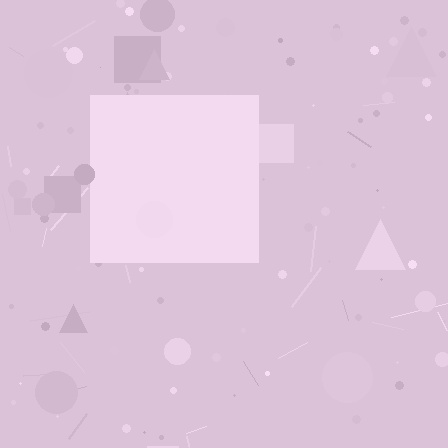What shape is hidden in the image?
A square is hidden in the image.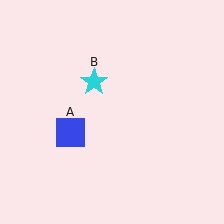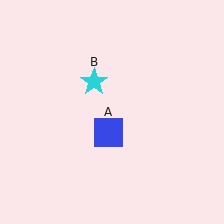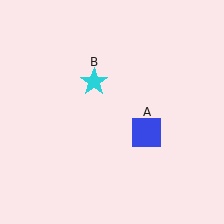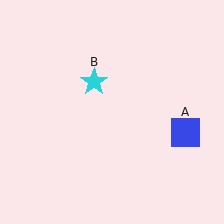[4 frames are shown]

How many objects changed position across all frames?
1 object changed position: blue square (object A).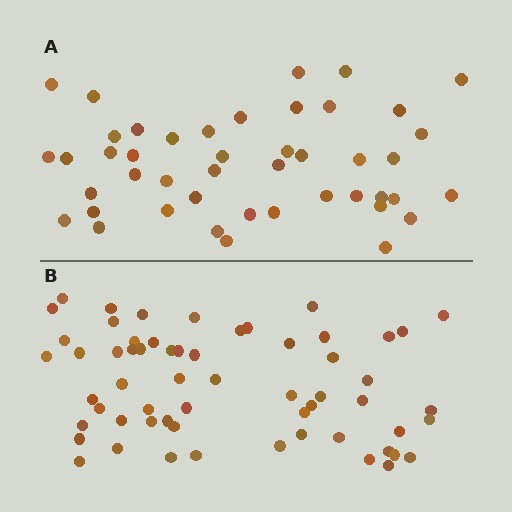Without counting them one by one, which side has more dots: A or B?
Region B (the bottom region) has more dots.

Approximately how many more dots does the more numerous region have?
Region B has approximately 15 more dots than region A.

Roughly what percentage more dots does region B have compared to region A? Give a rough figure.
About 35% more.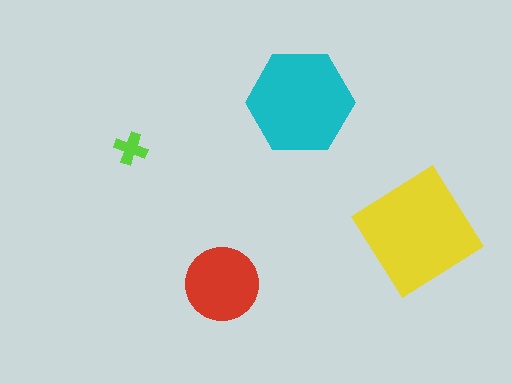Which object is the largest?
The yellow diamond.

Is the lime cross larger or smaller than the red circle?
Smaller.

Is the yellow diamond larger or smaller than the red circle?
Larger.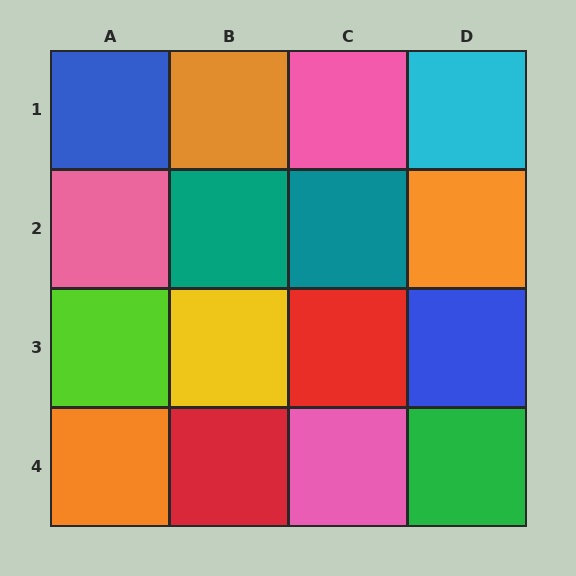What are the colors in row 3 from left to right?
Lime, yellow, red, blue.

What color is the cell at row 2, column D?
Orange.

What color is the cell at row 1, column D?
Cyan.